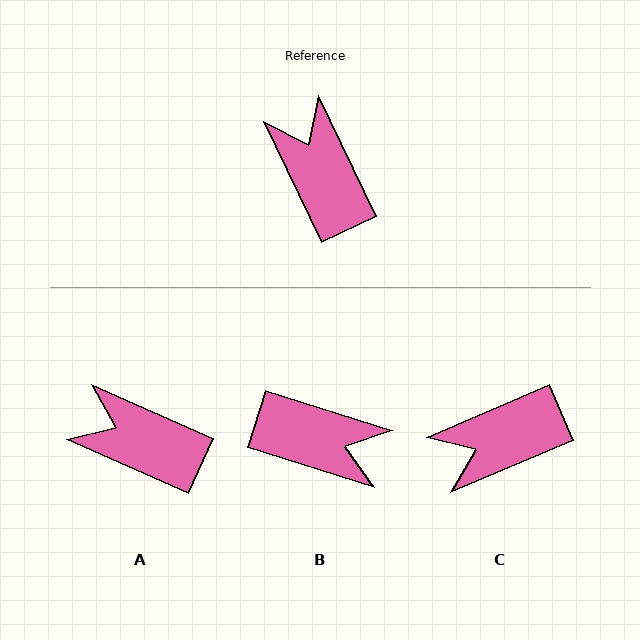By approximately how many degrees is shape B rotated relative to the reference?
Approximately 133 degrees clockwise.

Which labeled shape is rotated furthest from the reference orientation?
B, about 133 degrees away.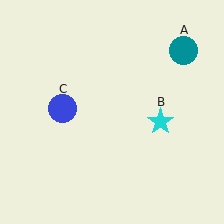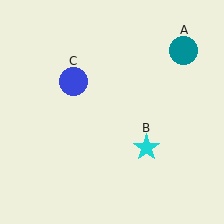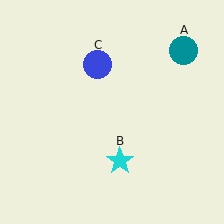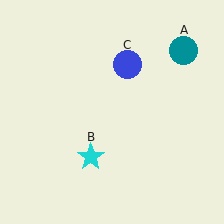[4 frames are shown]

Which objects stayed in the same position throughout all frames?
Teal circle (object A) remained stationary.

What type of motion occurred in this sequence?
The cyan star (object B), blue circle (object C) rotated clockwise around the center of the scene.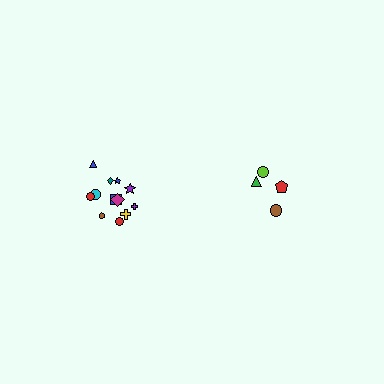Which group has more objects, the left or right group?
The left group.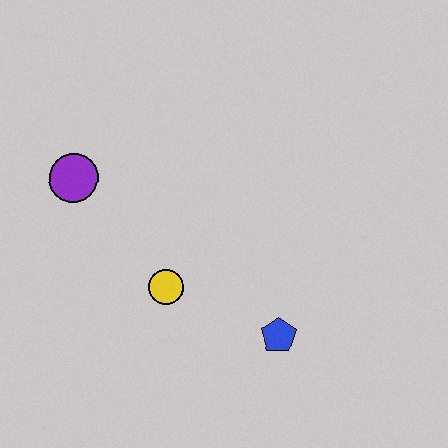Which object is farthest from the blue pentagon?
The purple circle is farthest from the blue pentagon.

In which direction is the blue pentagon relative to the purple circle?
The blue pentagon is to the right of the purple circle.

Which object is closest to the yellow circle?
The blue pentagon is closest to the yellow circle.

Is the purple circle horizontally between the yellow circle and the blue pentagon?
No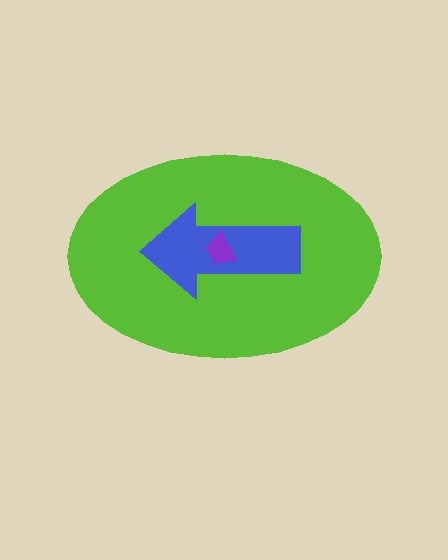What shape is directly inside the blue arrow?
The purple trapezoid.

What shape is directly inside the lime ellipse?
The blue arrow.